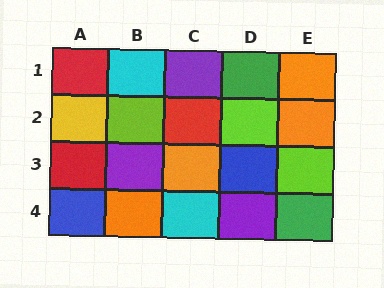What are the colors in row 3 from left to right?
Red, purple, orange, blue, lime.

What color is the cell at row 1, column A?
Red.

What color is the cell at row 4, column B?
Orange.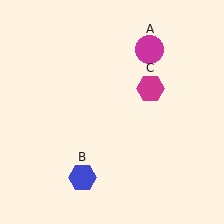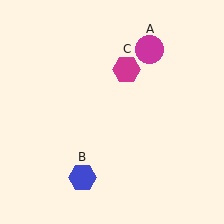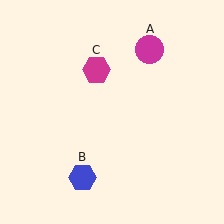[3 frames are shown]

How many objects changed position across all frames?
1 object changed position: magenta hexagon (object C).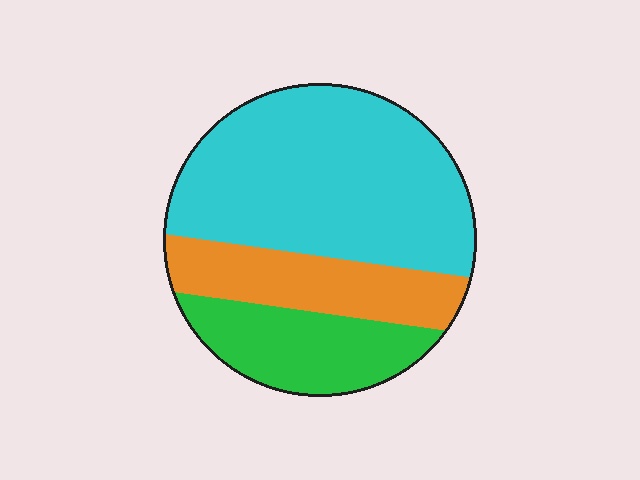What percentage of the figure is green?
Green covers around 20% of the figure.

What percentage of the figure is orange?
Orange takes up about one fifth (1/5) of the figure.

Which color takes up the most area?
Cyan, at roughly 55%.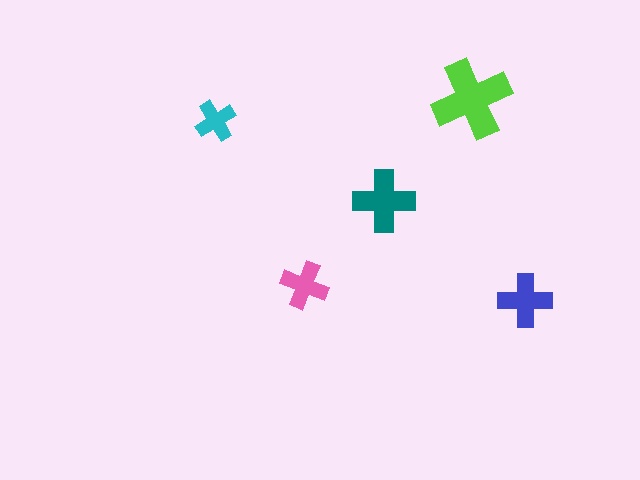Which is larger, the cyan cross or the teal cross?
The teal one.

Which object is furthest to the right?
The blue cross is rightmost.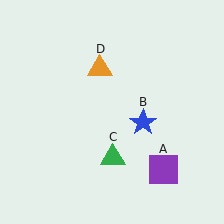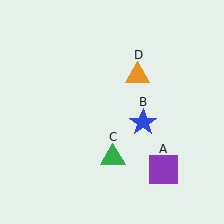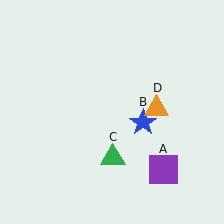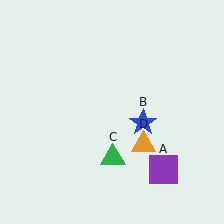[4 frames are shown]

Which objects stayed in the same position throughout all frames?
Purple square (object A) and blue star (object B) and green triangle (object C) remained stationary.